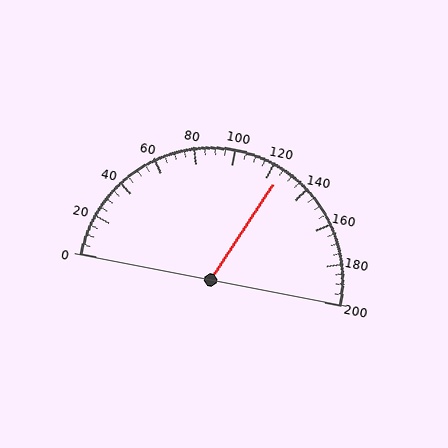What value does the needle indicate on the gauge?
The needle indicates approximately 125.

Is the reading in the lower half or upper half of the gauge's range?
The reading is in the upper half of the range (0 to 200).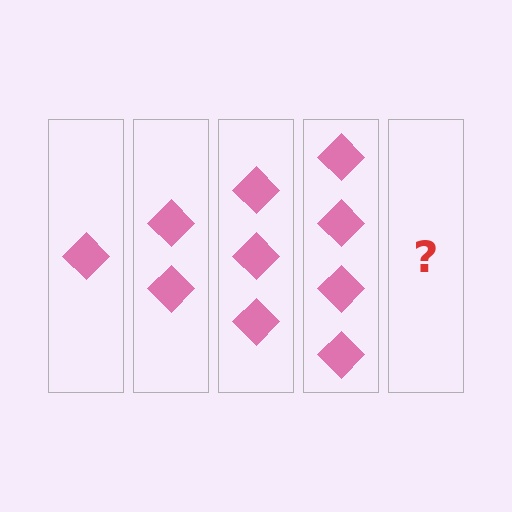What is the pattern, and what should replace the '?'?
The pattern is that each step adds one more diamond. The '?' should be 5 diamonds.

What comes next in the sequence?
The next element should be 5 diamonds.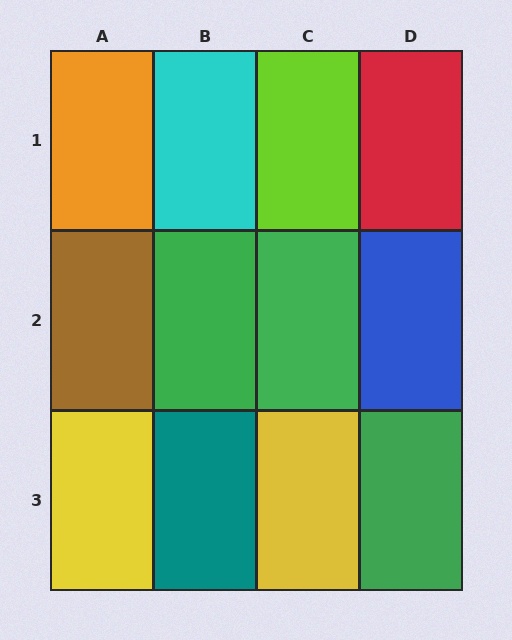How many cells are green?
3 cells are green.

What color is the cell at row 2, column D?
Blue.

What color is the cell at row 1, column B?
Cyan.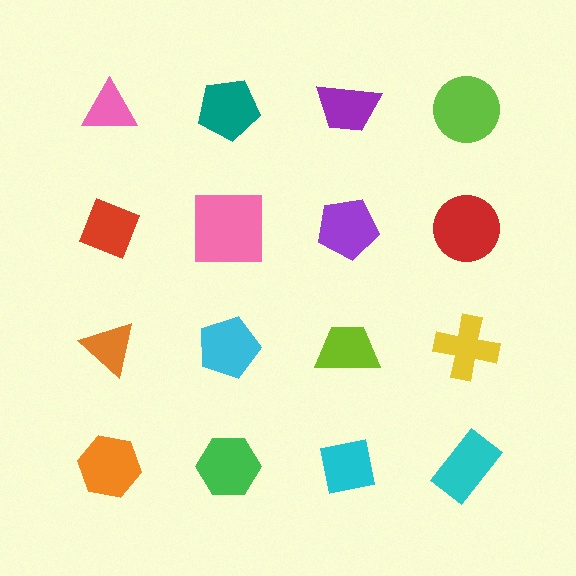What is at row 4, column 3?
A cyan square.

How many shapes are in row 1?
4 shapes.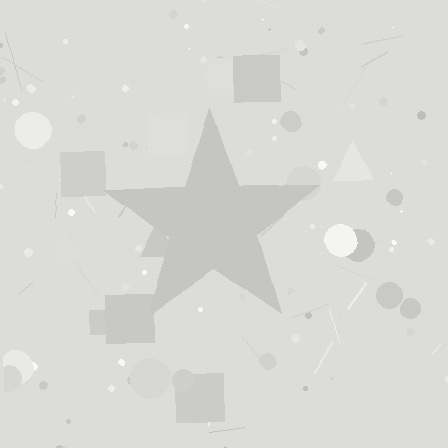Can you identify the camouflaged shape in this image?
The camouflaged shape is a star.